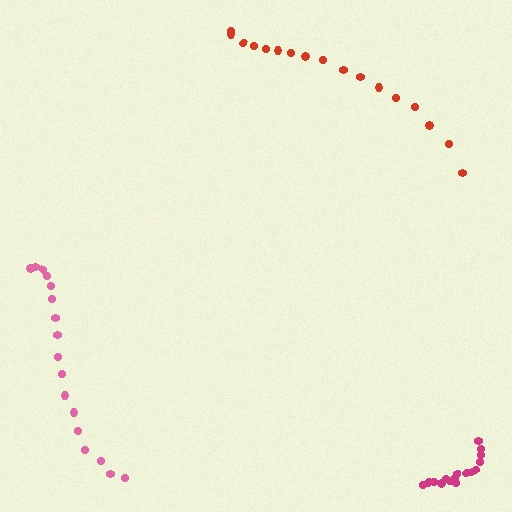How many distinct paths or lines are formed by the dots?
There are 3 distinct paths.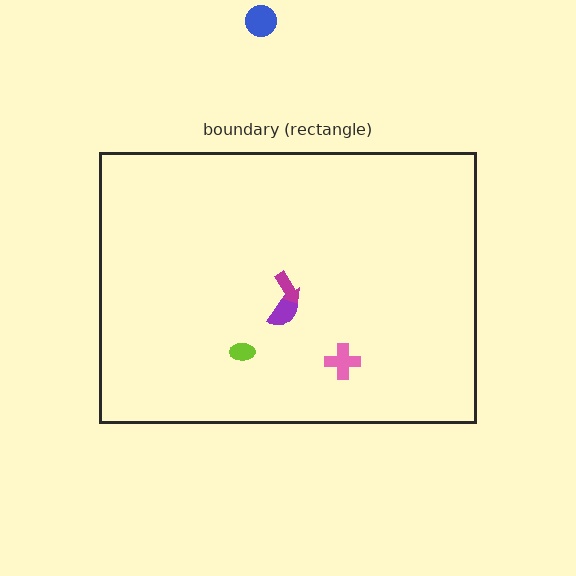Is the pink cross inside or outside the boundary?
Inside.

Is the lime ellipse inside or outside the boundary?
Inside.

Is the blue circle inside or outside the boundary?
Outside.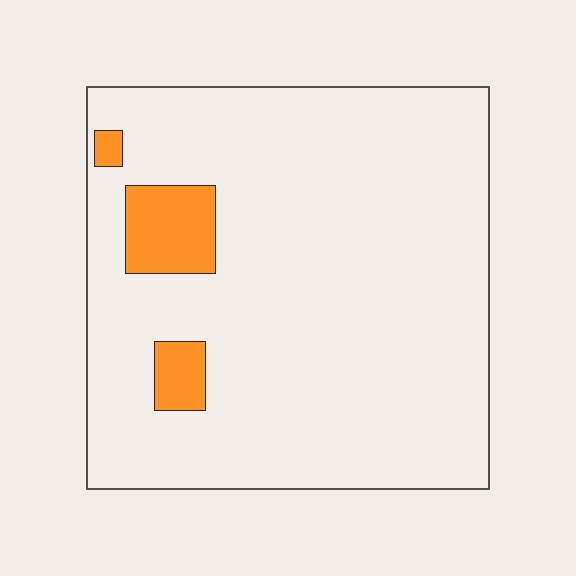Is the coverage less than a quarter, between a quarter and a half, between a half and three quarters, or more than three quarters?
Less than a quarter.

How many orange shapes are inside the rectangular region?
3.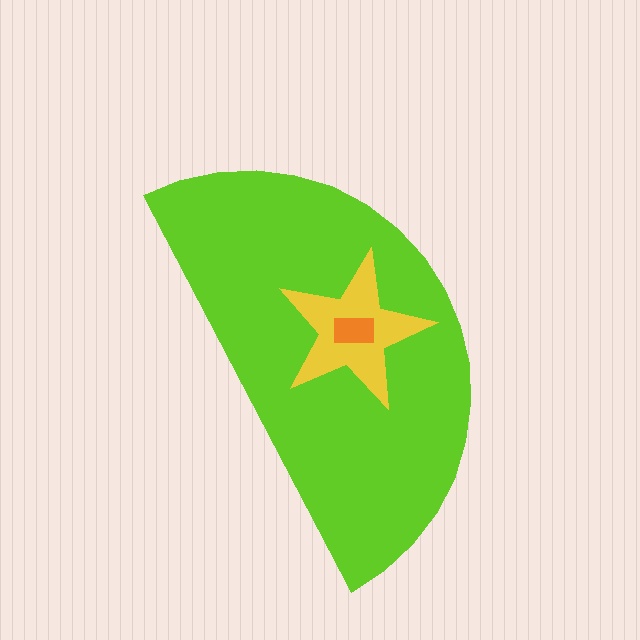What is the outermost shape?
The lime semicircle.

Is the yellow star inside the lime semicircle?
Yes.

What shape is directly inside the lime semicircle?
The yellow star.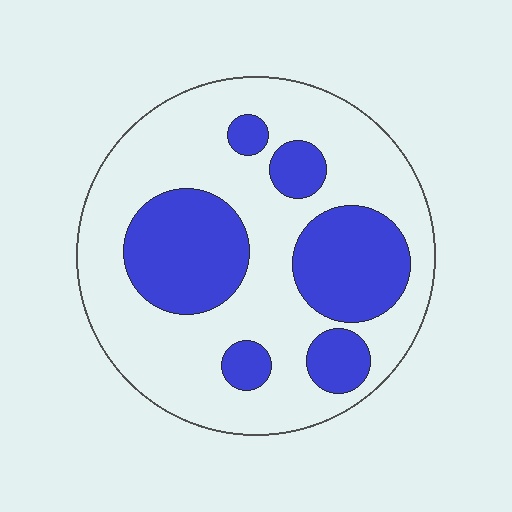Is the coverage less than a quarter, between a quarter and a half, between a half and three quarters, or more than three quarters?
Between a quarter and a half.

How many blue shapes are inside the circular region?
6.